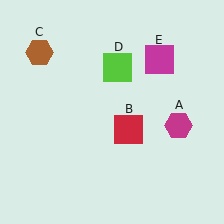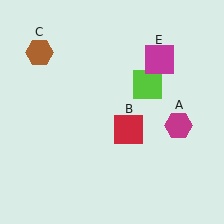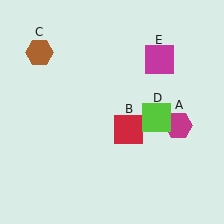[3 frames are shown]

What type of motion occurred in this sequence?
The lime square (object D) rotated clockwise around the center of the scene.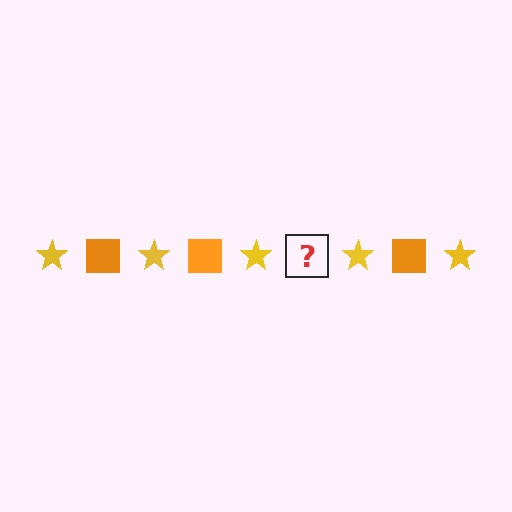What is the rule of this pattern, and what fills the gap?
The rule is that the pattern alternates between yellow star and orange square. The gap should be filled with an orange square.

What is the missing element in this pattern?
The missing element is an orange square.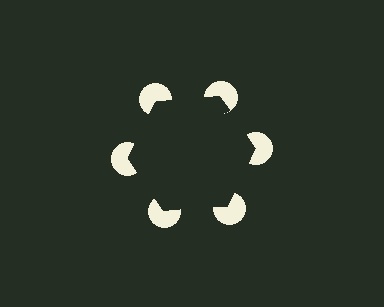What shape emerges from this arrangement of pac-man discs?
An illusory hexagon — its edges are inferred from the aligned wedge cuts in the pac-man discs, not physically drawn.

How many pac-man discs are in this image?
There are 6 — one at each vertex of the illusory hexagon.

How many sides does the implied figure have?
6 sides.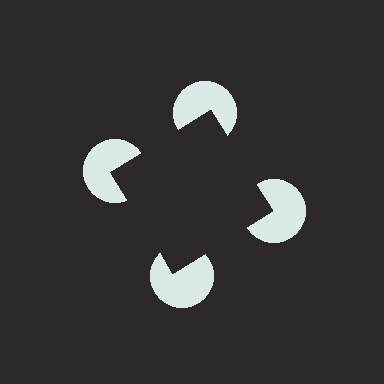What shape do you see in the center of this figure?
An illusory square — its edges are inferred from the aligned wedge cuts in the pac-man discs, not physically drawn.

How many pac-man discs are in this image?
There are 4 — one at each vertex of the illusory square.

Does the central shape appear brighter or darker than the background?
It typically appears slightly darker than the background, even though no actual brightness change is drawn.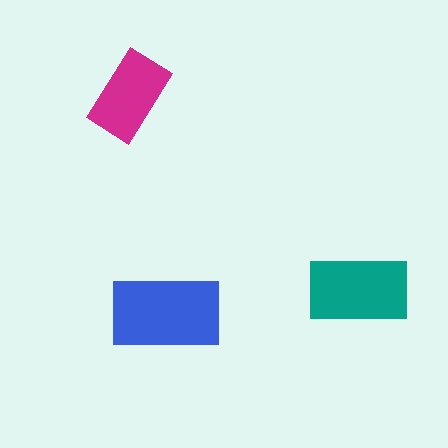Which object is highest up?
The magenta rectangle is topmost.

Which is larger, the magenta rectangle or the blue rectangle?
The blue one.